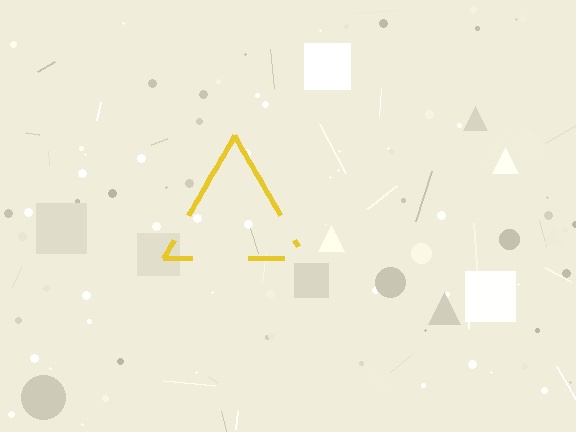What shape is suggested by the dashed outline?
The dashed outline suggests a triangle.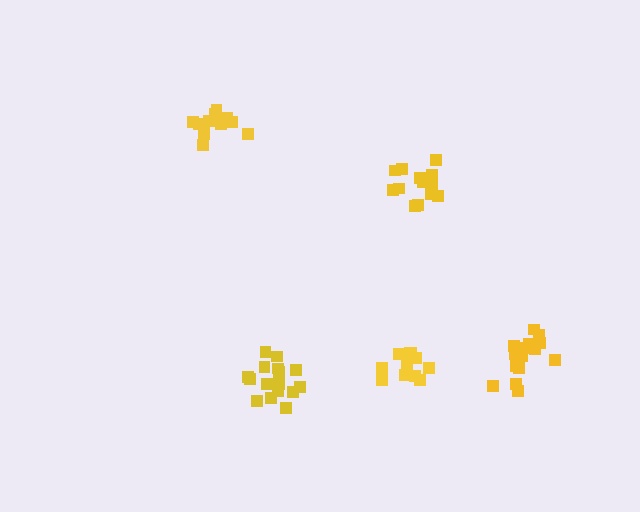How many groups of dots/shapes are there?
There are 5 groups.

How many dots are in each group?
Group 1: 15 dots, Group 2: 17 dots, Group 3: 14 dots, Group 4: 17 dots, Group 5: 11 dots (74 total).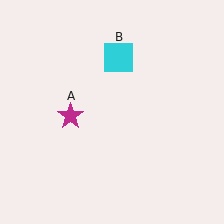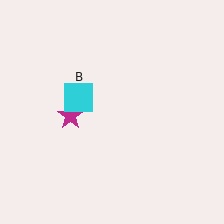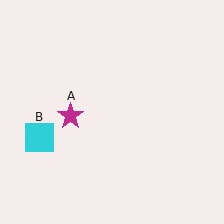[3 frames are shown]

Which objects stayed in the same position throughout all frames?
Magenta star (object A) remained stationary.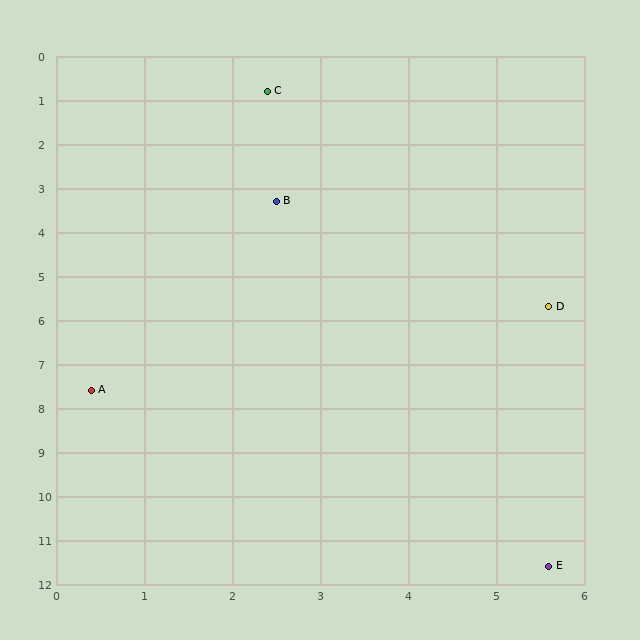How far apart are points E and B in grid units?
Points E and B are about 8.9 grid units apart.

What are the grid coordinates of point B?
Point B is at approximately (2.5, 3.3).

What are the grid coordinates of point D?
Point D is at approximately (5.6, 5.7).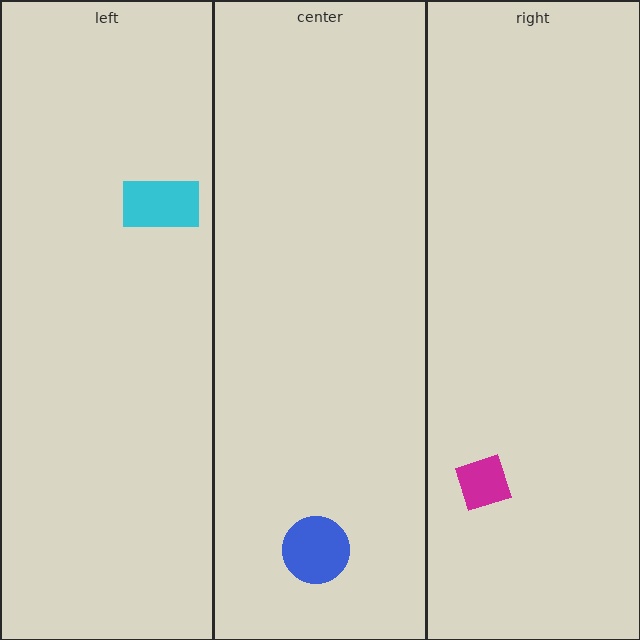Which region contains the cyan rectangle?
The left region.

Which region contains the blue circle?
The center region.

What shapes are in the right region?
The magenta square.